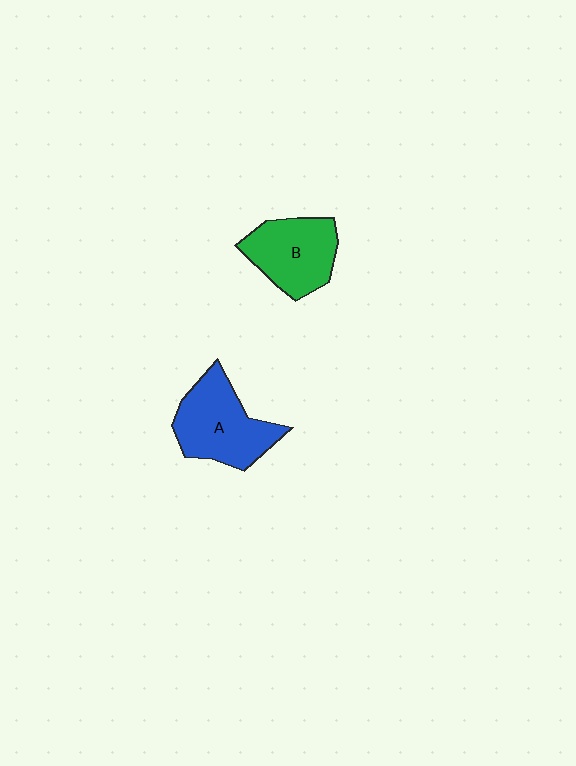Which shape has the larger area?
Shape A (blue).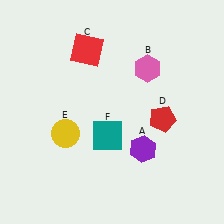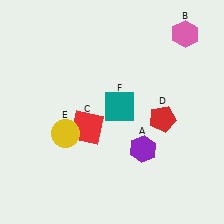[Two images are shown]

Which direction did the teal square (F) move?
The teal square (F) moved up.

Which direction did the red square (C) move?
The red square (C) moved down.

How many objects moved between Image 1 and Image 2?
3 objects moved between the two images.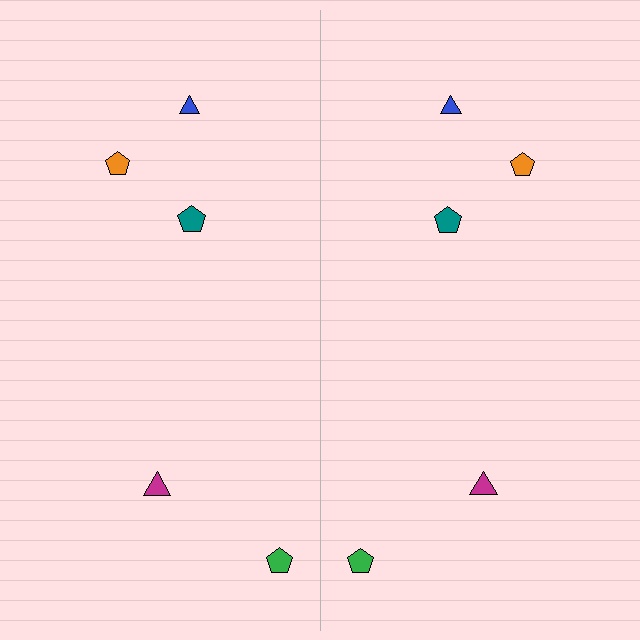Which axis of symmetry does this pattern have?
The pattern has a vertical axis of symmetry running through the center of the image.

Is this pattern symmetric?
Yes, this pattern has bilateral (reflection) symmetry.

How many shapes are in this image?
There are 10 shapes in this image.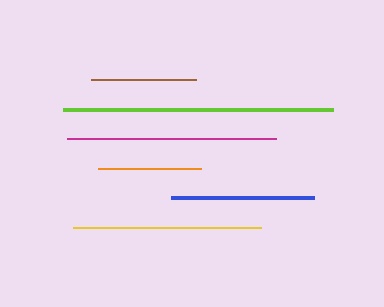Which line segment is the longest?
The lime line is the longest at approximately 270 pixels.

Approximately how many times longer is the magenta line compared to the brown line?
The magenta line is approximately 2.0 times the length of the brown line.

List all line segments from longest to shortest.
From longest to shortest: lime, magenta, yellow, blue, brown, orange.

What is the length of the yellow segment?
The yellow segment is approximately 188 pixels long.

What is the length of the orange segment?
The orange segment is approximately 103 pixels long.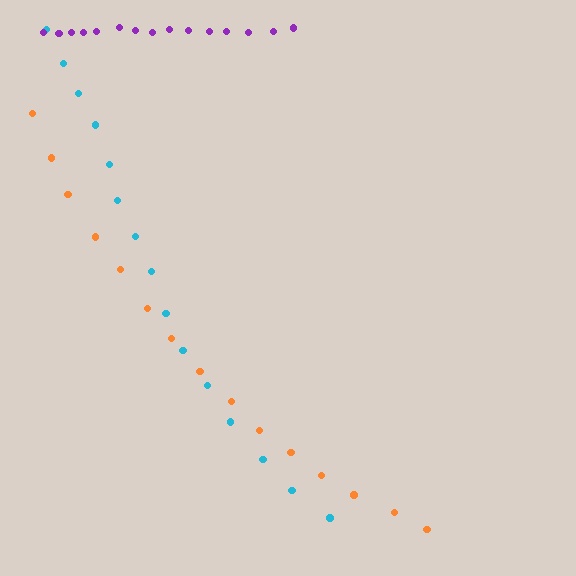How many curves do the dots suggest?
There are 3 distinct paths.